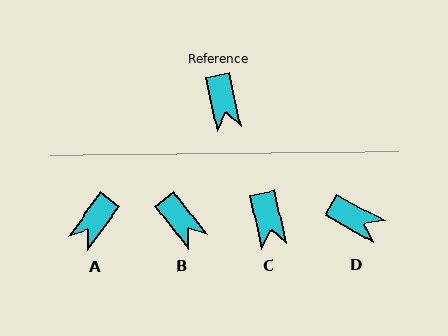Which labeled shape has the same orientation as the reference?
C.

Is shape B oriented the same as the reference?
No, it is off by about 26 degrees.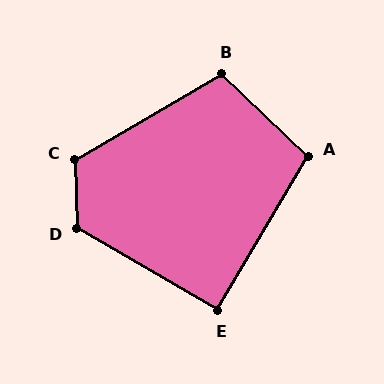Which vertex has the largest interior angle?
D, at approximately 121 degrees.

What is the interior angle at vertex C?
Approximately 119 degrees (obtuse).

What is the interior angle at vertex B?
Approximately 106 degrees (obtuse).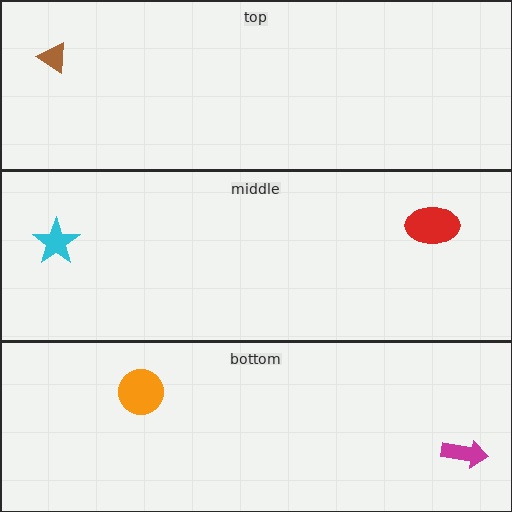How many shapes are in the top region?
1.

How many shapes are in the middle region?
2.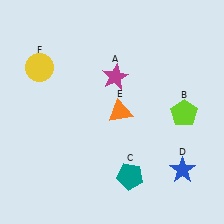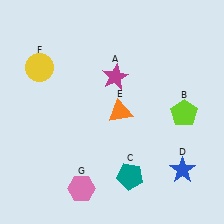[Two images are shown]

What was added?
A pink hexagon (G) was added in Image 2.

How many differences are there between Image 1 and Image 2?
There is 1 difference between the two images.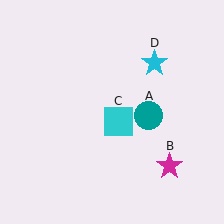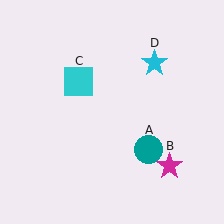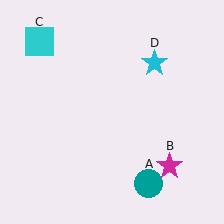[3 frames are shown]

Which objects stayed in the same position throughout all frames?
Magenta star (object B) and cyan star (object D) remained stationary.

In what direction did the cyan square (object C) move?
The cyan square (object C) moved up and to the left.